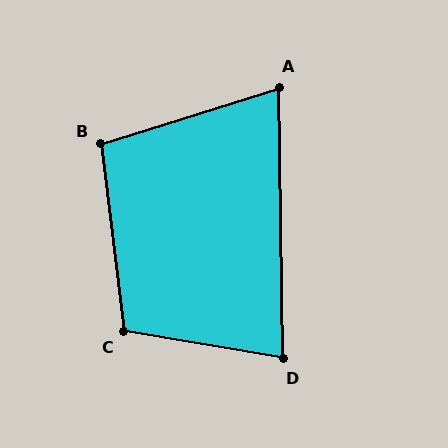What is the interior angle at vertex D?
Approximately 80 degrees (acute).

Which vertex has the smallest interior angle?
A, at approximately 73 degrees.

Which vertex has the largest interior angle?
C, at approximately 107 degrees.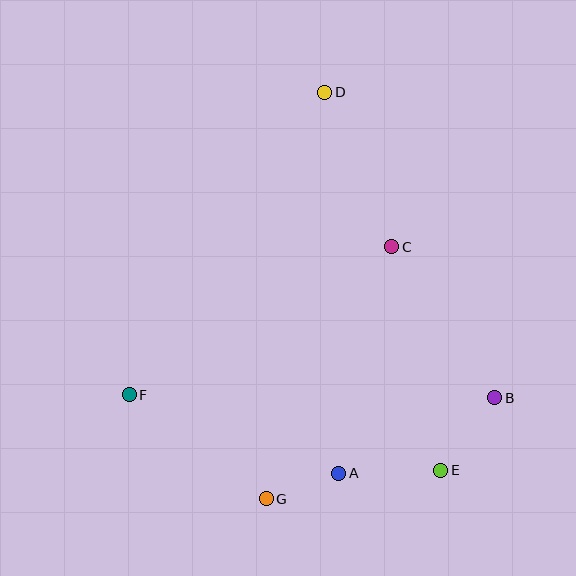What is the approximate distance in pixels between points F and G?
The distance between F and G is approximately 172 pixels.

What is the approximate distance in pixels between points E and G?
The distance between E and G is approximately 177 pixels.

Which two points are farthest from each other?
Points D and G are farthest from each other.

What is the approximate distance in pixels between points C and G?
The distance between C and G is approximately 282 pixels.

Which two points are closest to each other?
Points A and G are closest to each other.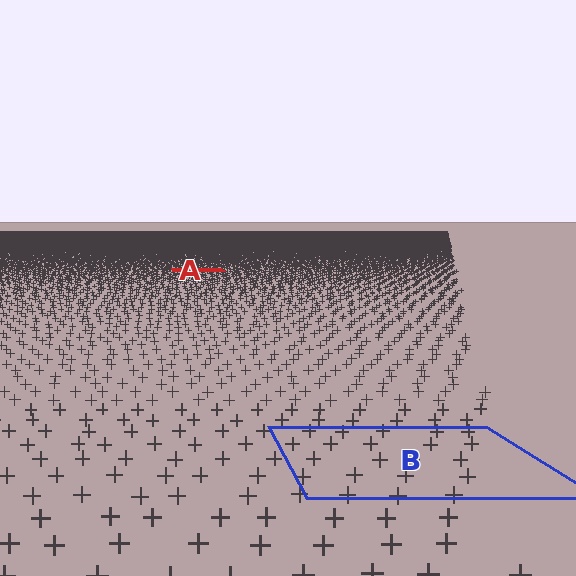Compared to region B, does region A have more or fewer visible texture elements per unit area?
Region A has more texture elements per unit area — they are packed more densely because it is farther away.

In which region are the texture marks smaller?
The texture marks are smaller in region A, because it is farther away.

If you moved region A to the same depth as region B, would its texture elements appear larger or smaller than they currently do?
They would appear larger. At a closer depth, the same texture elements are projected at a bigger on-screen size.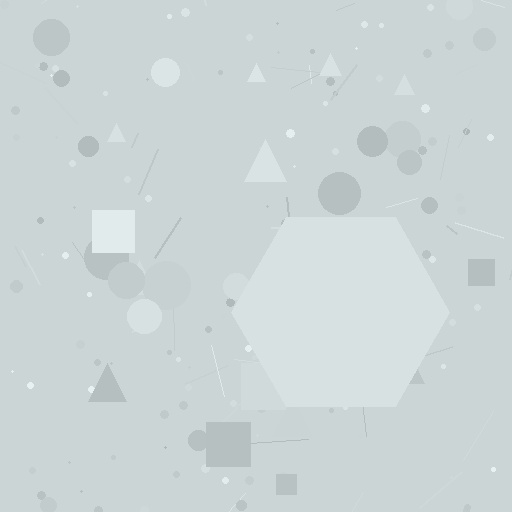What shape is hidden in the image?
A hexagon is hidden in the image.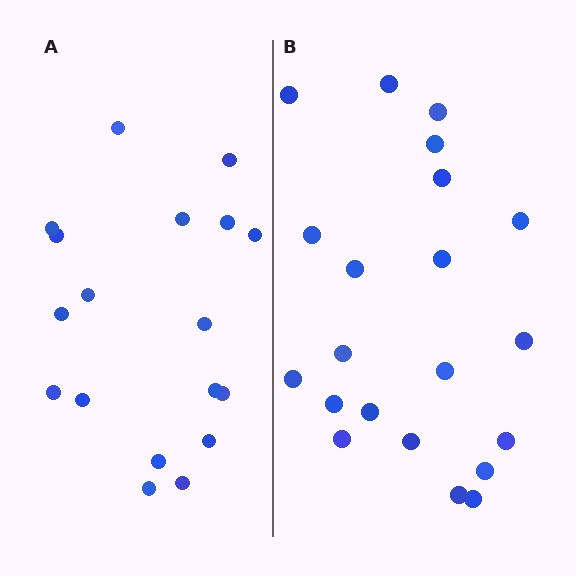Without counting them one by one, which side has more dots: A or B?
Region B (the right region) has more dots.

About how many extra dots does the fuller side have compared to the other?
Region B has just a few more — roughly 2 or 3 more dots than region A.